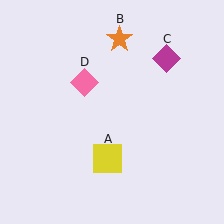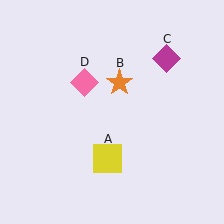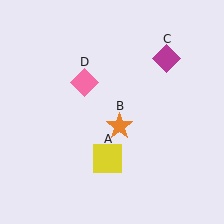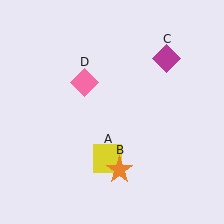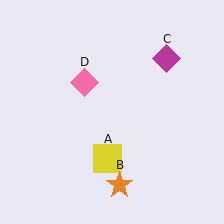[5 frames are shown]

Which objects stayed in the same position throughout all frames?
Yellow square (object A) and magenta diamond (object C) and pink diamond (object D) remained stationary.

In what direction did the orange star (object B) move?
The orange star (object B) moved down.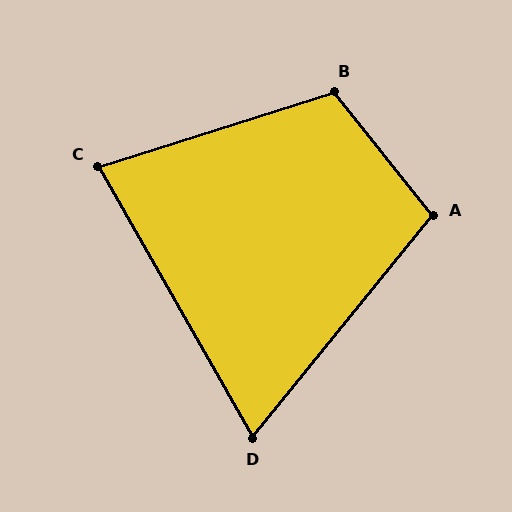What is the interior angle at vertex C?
Approximately 78 degrees (acute).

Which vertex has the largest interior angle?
B, at approximately 111 degrees.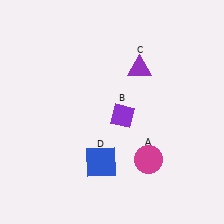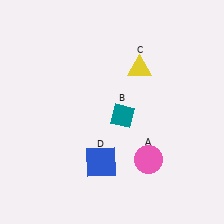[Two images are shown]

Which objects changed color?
A changed from magenta to pink. B changed from purple to teal. C changed from purple to yellow.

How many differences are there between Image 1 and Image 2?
There are 3 differences between the two images.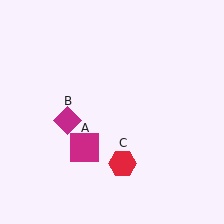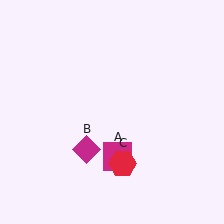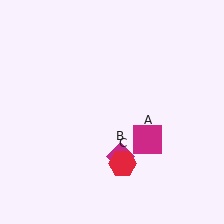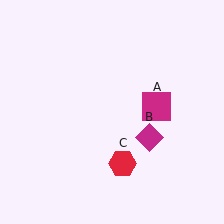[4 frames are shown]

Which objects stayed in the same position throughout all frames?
Red hexagon (object C) remained stationary.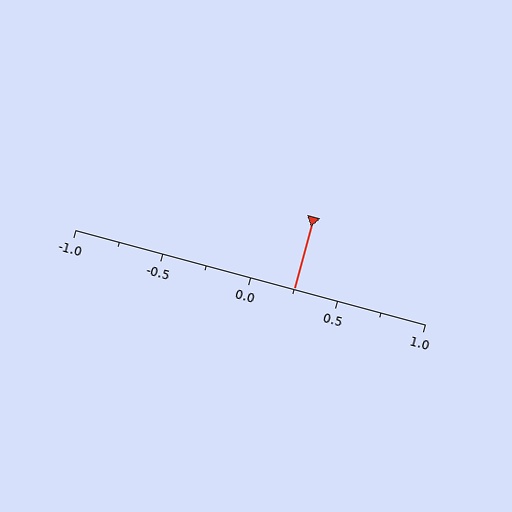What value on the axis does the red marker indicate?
The marker indicates approximately 0.25.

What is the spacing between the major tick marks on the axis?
The major ticks are spaced 0.5 apart.